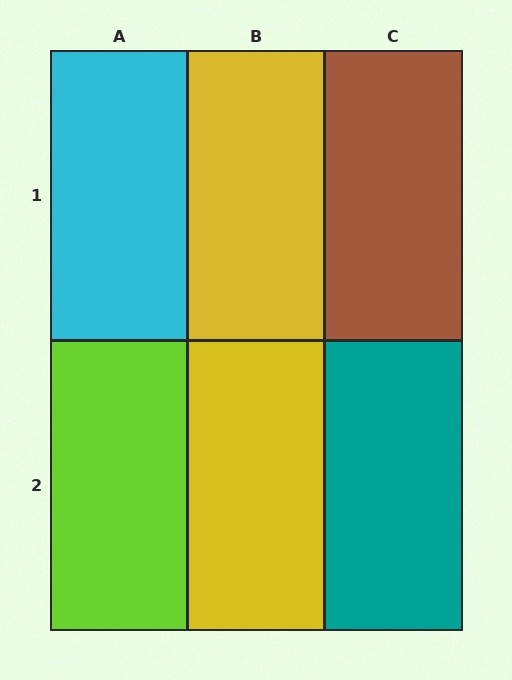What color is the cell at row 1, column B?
Yellow.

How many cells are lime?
1 cell is lime.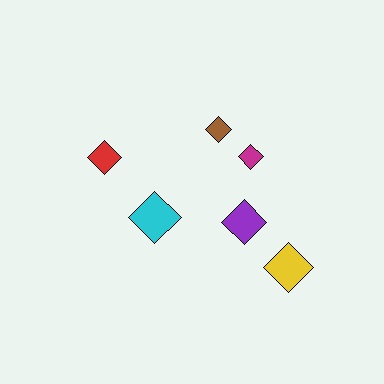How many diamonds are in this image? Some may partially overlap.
There are 6 diamonds.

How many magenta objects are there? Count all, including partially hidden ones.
There is 1 magenta object.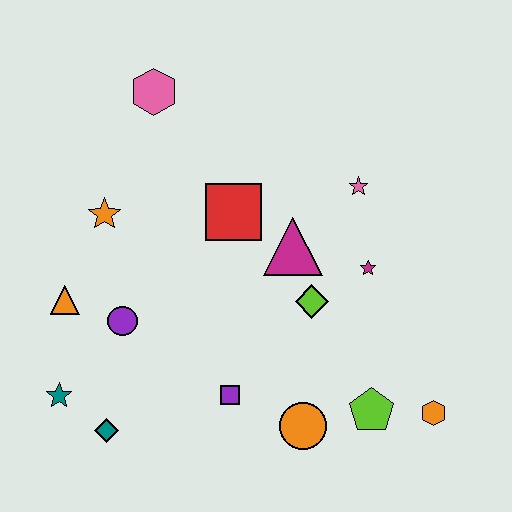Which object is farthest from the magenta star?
The teal star is farthest from the magenta star.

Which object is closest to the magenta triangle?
The lime diamond is closest to the magenta triangle.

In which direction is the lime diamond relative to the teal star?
The lime diamond is to the right of the teal star.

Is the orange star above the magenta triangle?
Yes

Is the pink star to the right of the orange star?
Yes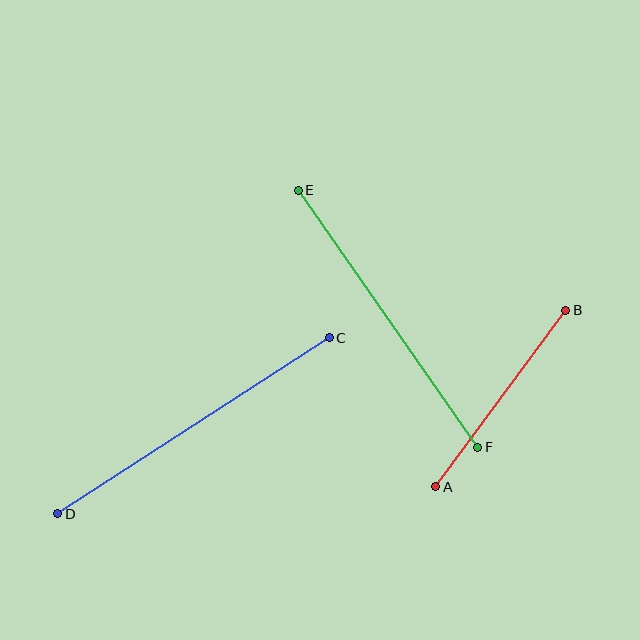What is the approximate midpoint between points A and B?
The midpoint is at approximately (501, 398) pixels.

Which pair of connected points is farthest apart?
Points C and D are farthest apart.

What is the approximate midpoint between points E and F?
The midpoint is at approximately (388, 319) pixels.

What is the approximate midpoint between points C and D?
The midpoint is at approximately (194, 426) pixels.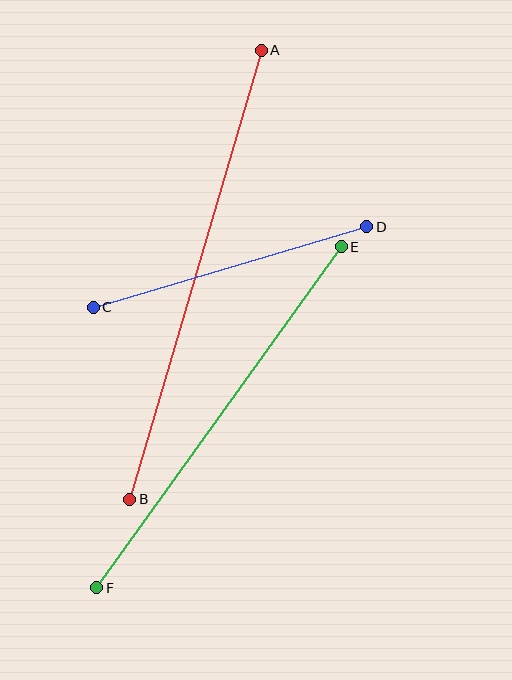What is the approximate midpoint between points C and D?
The midpoint is at approximately (230, 267) pixels.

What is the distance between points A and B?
The distance is approximately 468 pixels.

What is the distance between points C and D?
The distance is approximately 285 pixels.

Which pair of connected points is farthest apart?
Points A and B are farthest apart.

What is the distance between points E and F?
The distance is approximately 420 pixels.